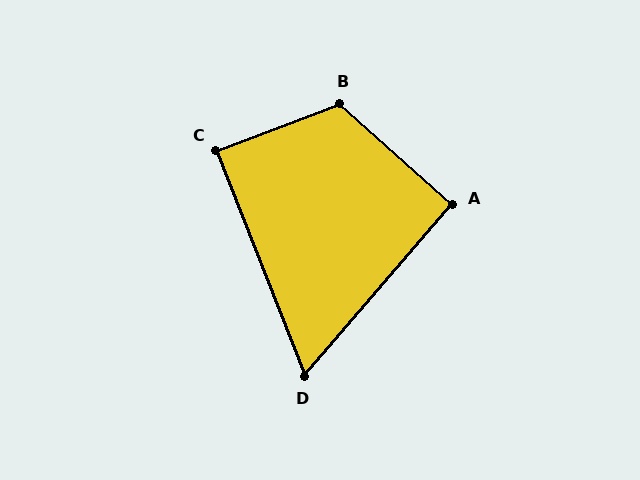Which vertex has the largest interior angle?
B, at approximately 118 degrees.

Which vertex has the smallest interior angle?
D, at approximately 62 degrees.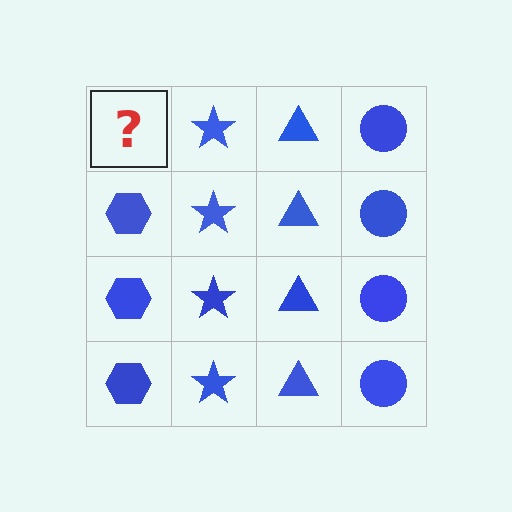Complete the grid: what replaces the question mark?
The question mark should be replaced with a blue hexagon.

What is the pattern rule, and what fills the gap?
The rule is that each column has a consistent shape. The gap should be filled with a blue hexagon.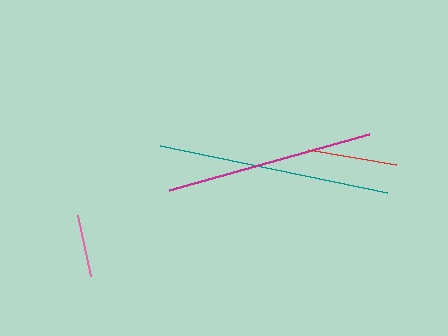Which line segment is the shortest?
The pink line is the shortest at approximately 62 pixels.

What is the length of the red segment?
The red segment is approximately 89 pixels long.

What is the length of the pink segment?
The pink segment is approximately 62 pixels long.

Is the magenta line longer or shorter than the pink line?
The magenta line is longer than the pink line.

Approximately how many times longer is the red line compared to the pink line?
The red line is approximately 1.4 times the length of the pink line.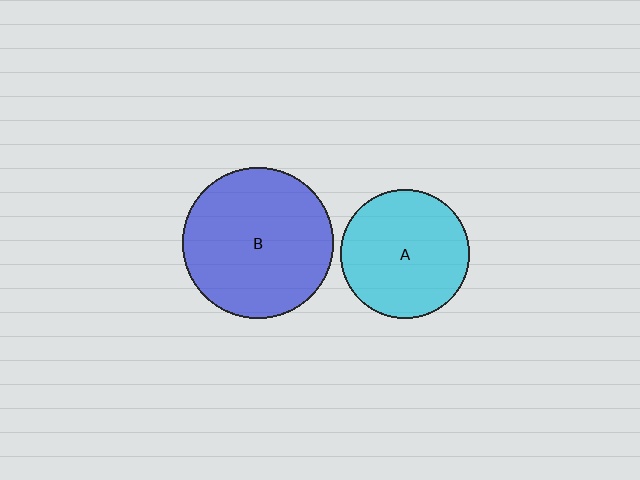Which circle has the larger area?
Circle B (blue).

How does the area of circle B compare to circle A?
Approximately 1.4 times.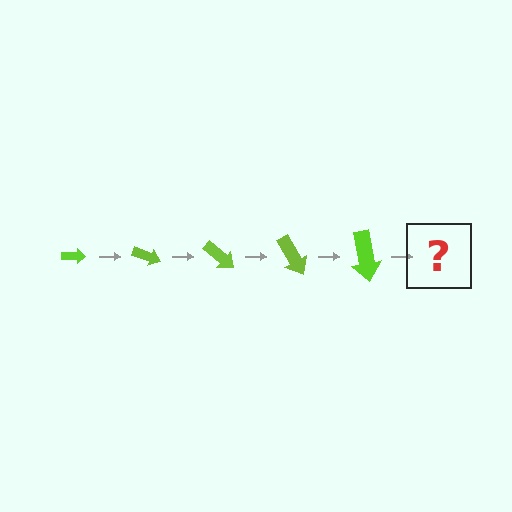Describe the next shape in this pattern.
It should be an arrow, larger than the previous one and rotated 100 degrees from the start.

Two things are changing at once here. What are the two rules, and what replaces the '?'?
The two rules are that the arrow grows larger each step and it rotates 20 degrees each step. The '?' should be an arrow, larger than the previous one and rotated 100 degrees from the start.